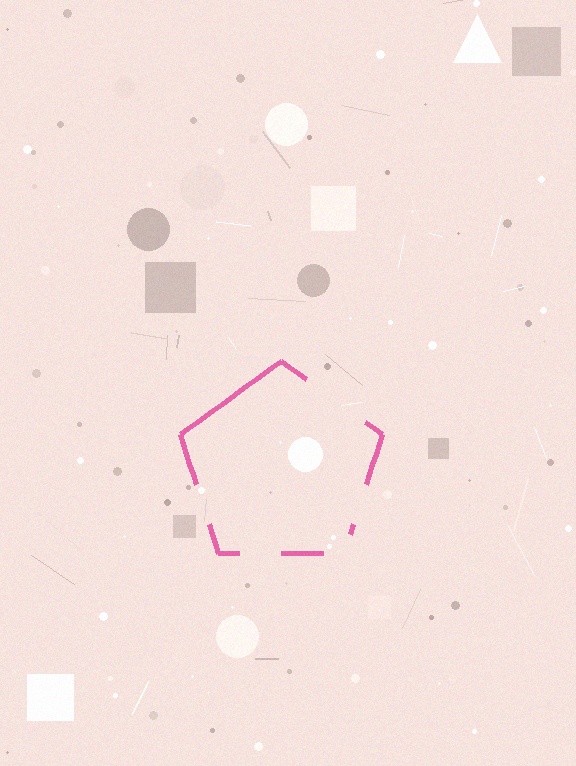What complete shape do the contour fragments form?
The contour fragments form a pentagon.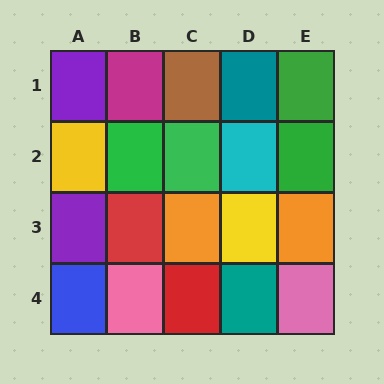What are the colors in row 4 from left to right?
Blue, pink, red, teal, pink.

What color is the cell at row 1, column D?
Teal.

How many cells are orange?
2 cells are orange.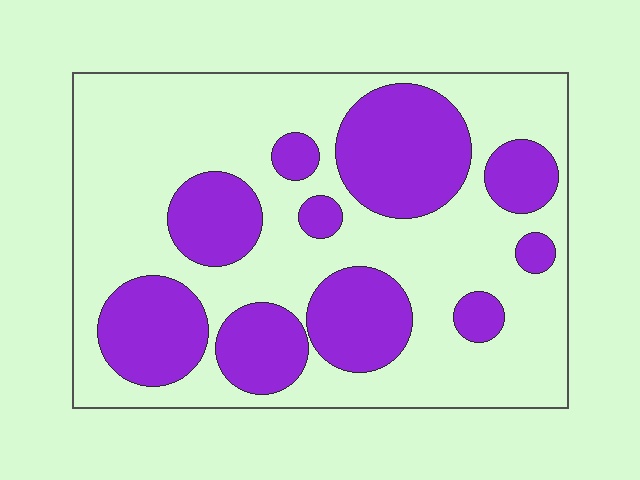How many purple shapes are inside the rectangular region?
10.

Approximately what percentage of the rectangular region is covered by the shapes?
Approximately 35%.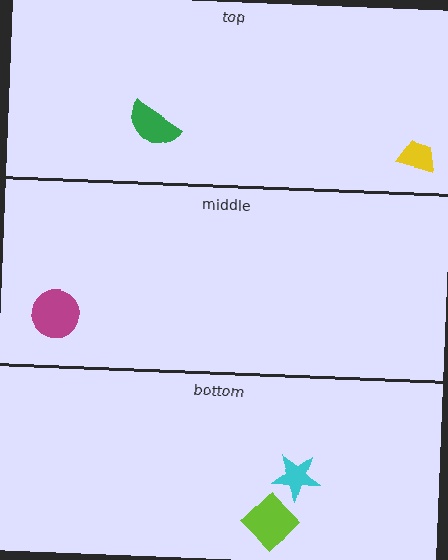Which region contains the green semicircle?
The top region.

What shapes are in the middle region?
The magenta circle.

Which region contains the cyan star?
The bottom region.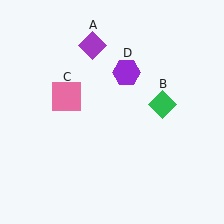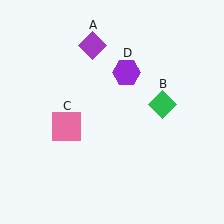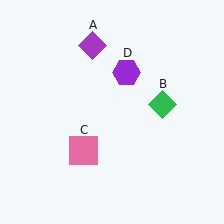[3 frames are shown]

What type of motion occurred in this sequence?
The pink square (object C) rotated counterclockwise around the center of the scene.